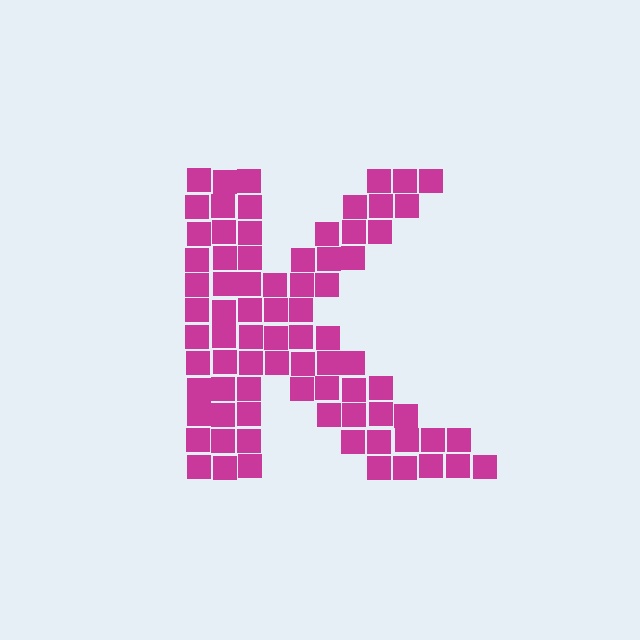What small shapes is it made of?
It is made of small squares.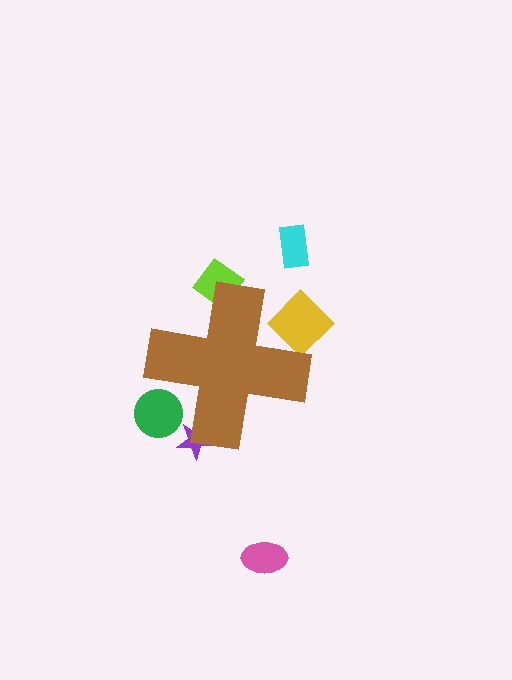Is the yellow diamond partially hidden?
Yes, the yellow diamond is partially hidden behind the brown cross.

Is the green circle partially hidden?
Yes, the green circle is partially hidden behind the brown cross.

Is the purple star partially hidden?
Yes, the purple star is partially hidden behind the brown cross.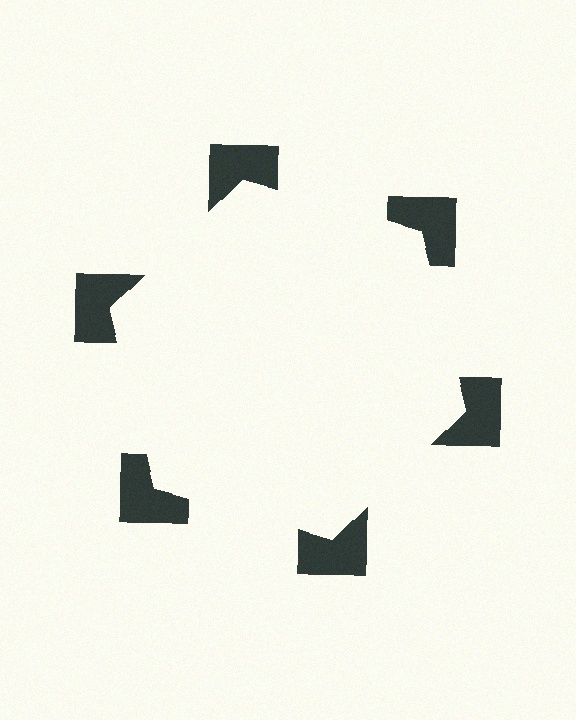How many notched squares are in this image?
There are 6 — one at each vertex of the illusory hexagon.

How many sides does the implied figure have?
6 sides.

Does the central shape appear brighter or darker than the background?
It typically appears slightly brighter than the background, even though no actual brightness change is drawn.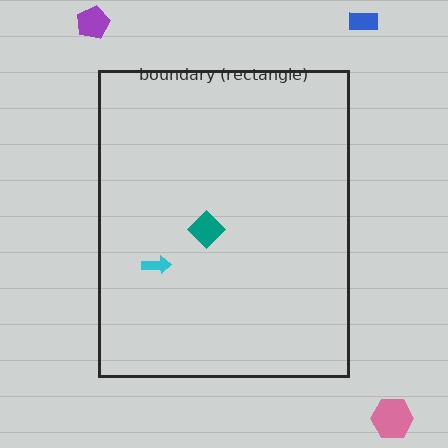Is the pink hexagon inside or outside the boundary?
Outside.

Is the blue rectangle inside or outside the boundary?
Outside.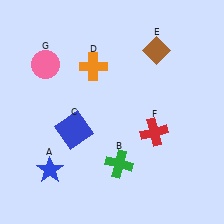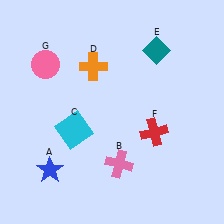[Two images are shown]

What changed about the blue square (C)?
In Image 1, C is blue. In Image 2, it changed to cyan.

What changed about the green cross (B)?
In Image 1, B is green. In Image 2, it changed to pink.